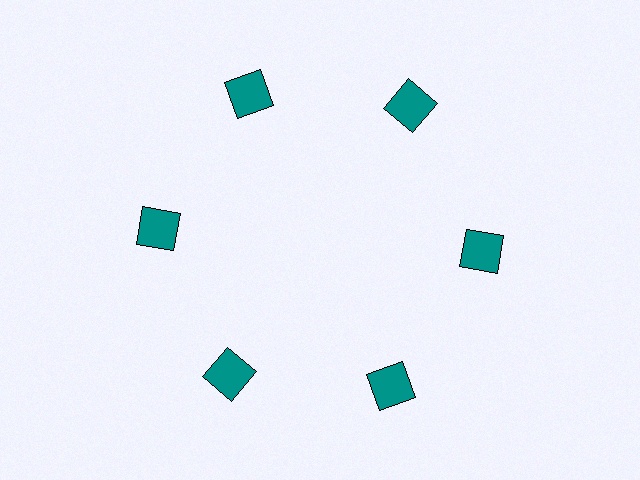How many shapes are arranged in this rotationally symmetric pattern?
There are 6 shapes, arranged in 6 groups of 1.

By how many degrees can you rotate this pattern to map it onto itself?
The pattern maps onto itself every 60 degrees of rotation.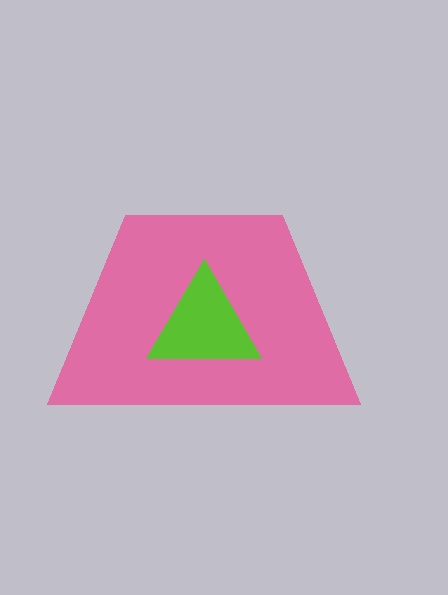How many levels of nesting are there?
2.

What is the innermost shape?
The lime triangle.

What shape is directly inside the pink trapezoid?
The lime triangle.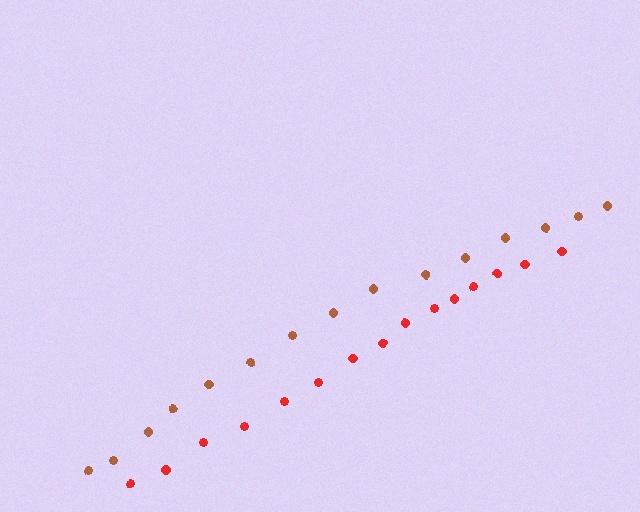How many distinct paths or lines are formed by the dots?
There are 2 distinct paths.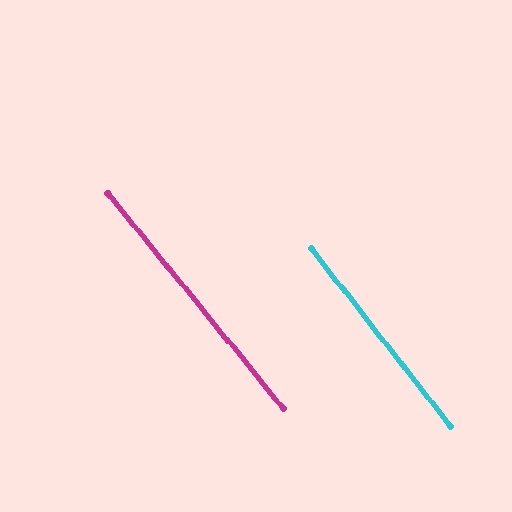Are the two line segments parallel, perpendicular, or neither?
Parallel — their directions differ by only 1.3°.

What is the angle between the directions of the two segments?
Approximately 1 degree.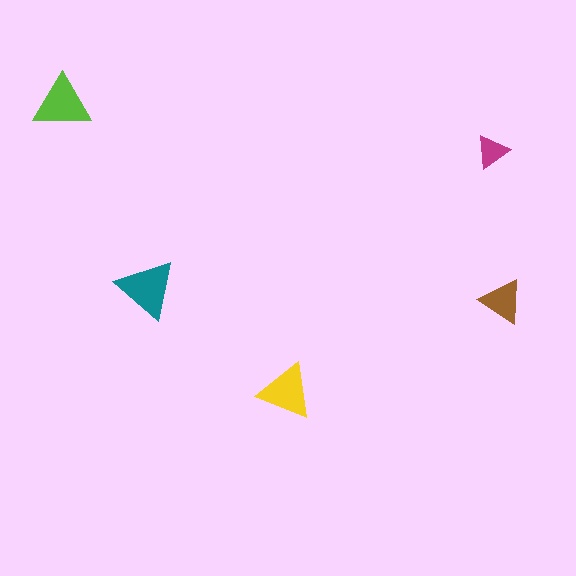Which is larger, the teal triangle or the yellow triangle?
The teal one.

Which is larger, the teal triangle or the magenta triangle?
The teal one.